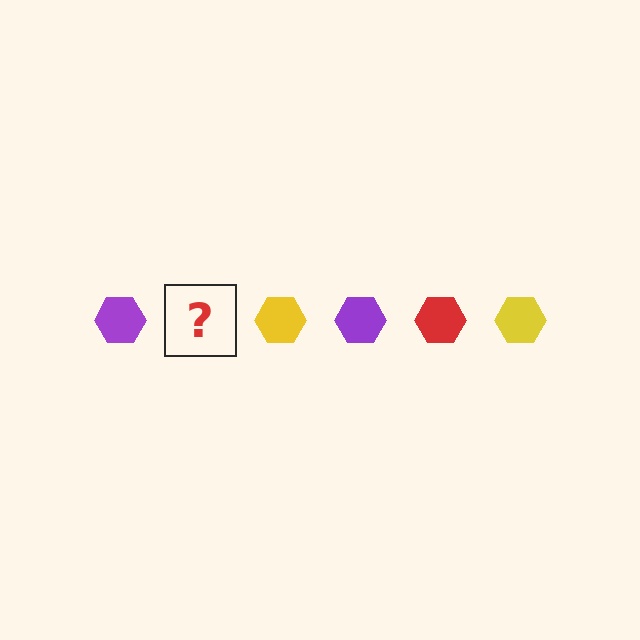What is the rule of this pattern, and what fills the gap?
The rule is that the pattern cycles through purple, red, yellow hexagons. The gap should be filled with a red hexagon.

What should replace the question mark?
The question mark should be replaced with a red hexagon.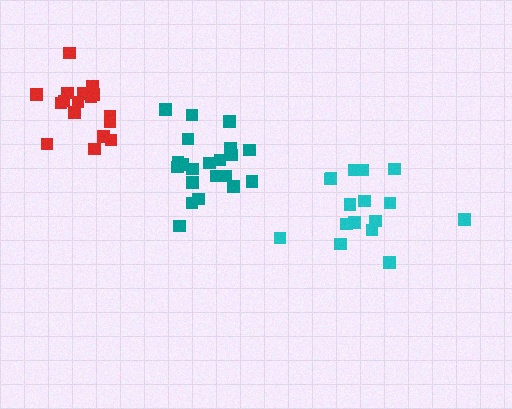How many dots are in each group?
Group 1: 21 dots, Group 2: 16 dots, Group 3: 17 dots (54 total).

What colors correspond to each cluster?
The clusters are colored: teal, cyan, red.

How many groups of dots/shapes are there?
There are 3 groups.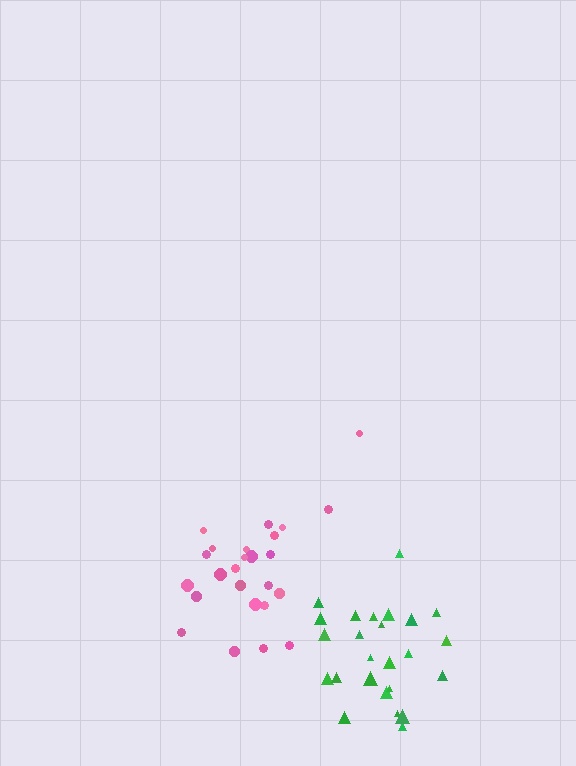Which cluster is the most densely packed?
Green.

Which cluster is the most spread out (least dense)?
Pink.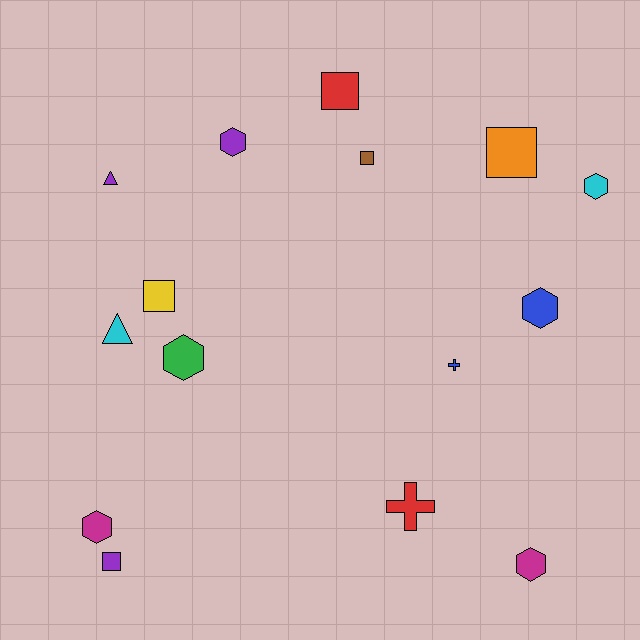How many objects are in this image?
There are 15 objects.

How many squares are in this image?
There are 5 squares.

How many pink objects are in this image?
There are no pink objects.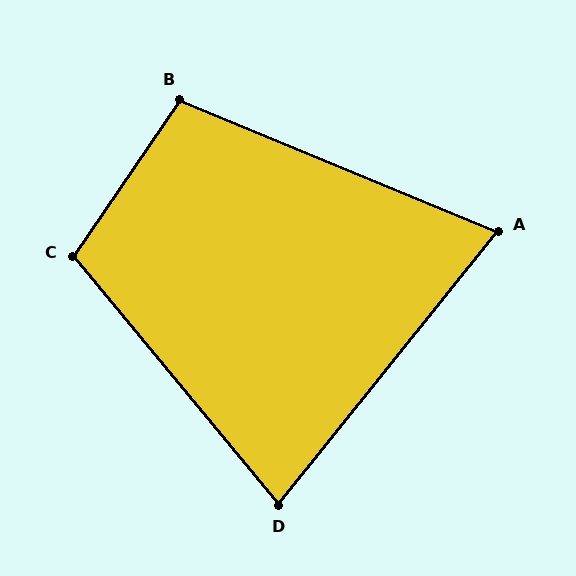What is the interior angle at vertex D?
Approximately 78 degrees (acute).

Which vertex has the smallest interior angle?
A, at approximately 74 degrees.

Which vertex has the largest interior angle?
C, at approximately 106 degrees.